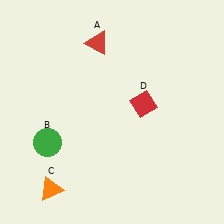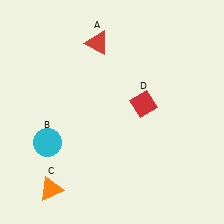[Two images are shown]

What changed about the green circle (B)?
In Image 1, B is green. In Image 2, it changed to cyan.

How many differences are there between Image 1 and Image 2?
There is 1 difference between the two images.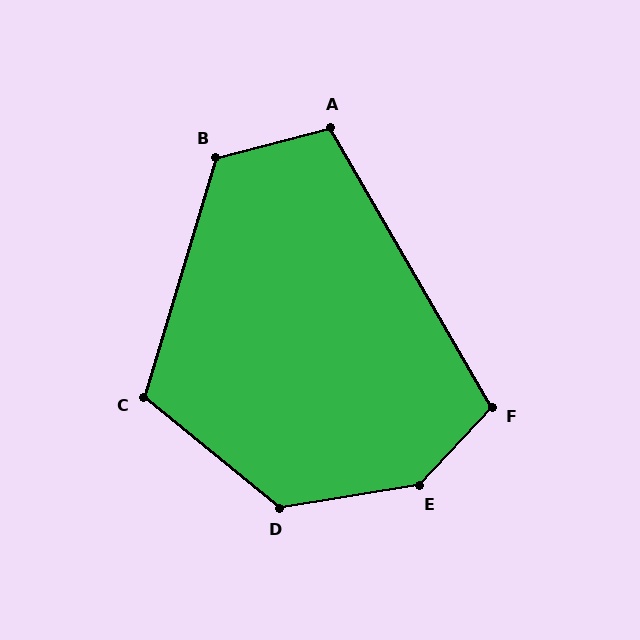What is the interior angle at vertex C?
Approximately 112 degrees (obtuse).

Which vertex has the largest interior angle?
E, at approximately 142 degrees.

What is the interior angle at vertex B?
Approximately 122 degrees (obtuse).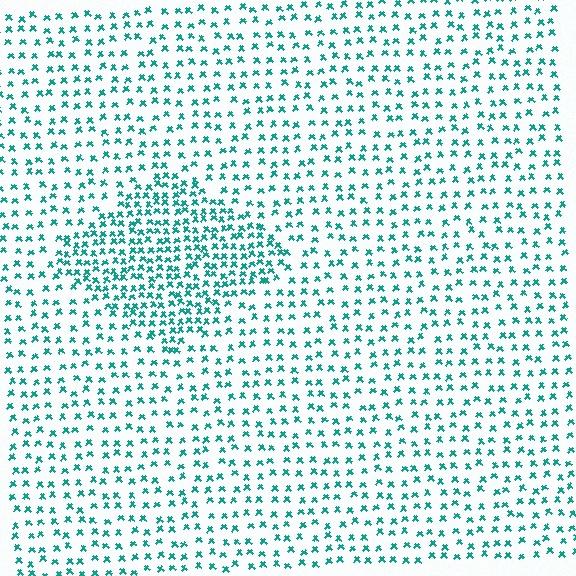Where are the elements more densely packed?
The elements are more densely packed inside the diamond boundary.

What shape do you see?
I see a diamond.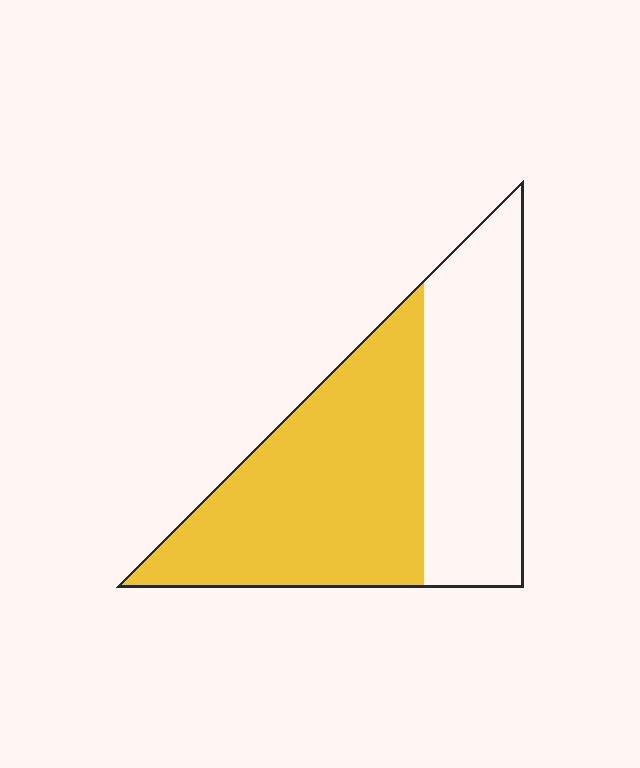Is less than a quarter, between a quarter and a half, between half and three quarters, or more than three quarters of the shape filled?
Between half and three quarters.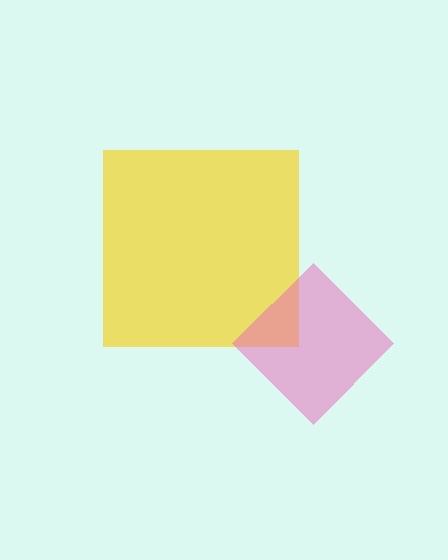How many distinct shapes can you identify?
There are 2 distinct shapes: a yellow square, a pink diamond.